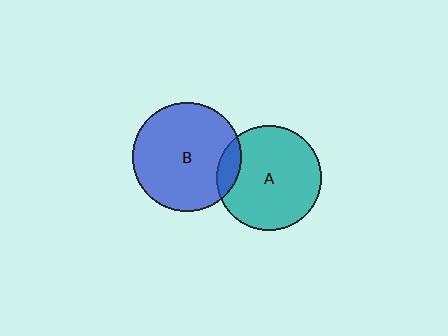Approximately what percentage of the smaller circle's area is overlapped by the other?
Approximately 10%.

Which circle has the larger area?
Circle B (blue).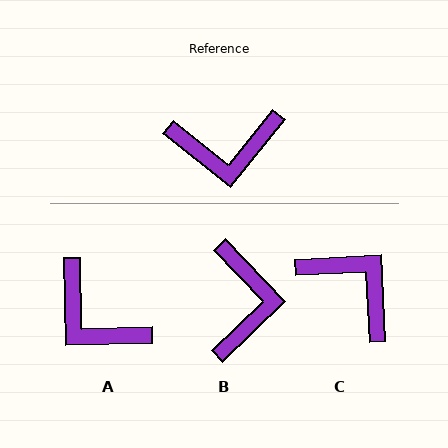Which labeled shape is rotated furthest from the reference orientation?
C, about 132 degrees away.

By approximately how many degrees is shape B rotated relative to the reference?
Approximately 83 degrees counter-clockwise.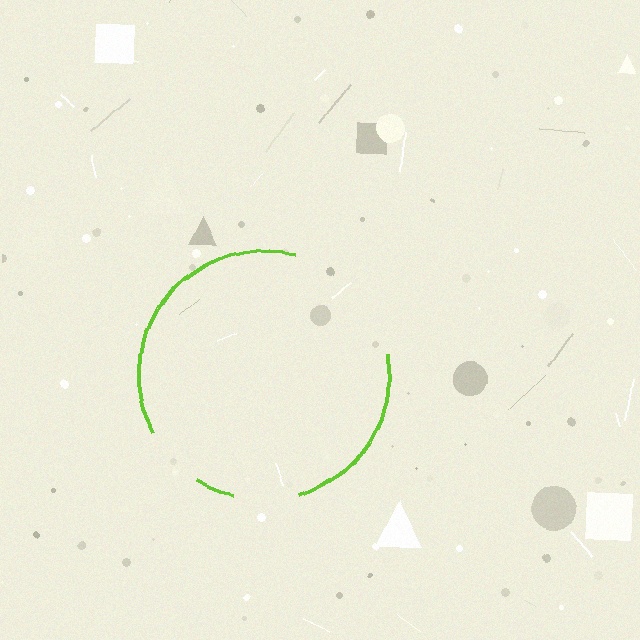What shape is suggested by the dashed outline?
The dashed outline suggests a circle.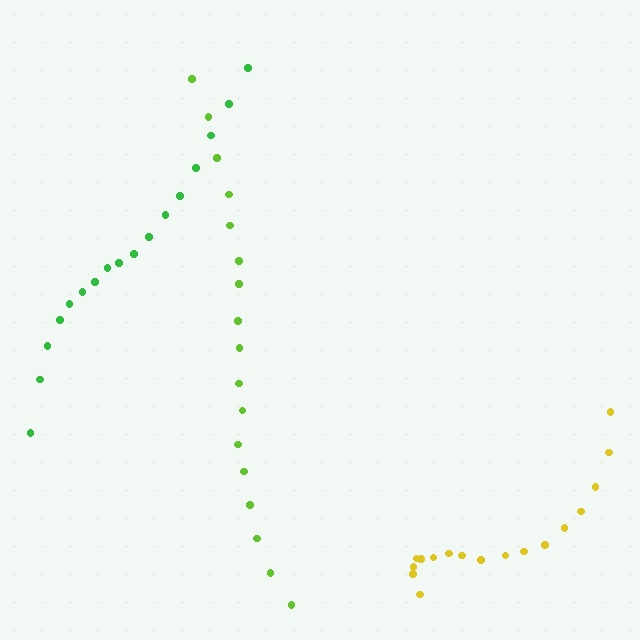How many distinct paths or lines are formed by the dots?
There are 3 distinct paths.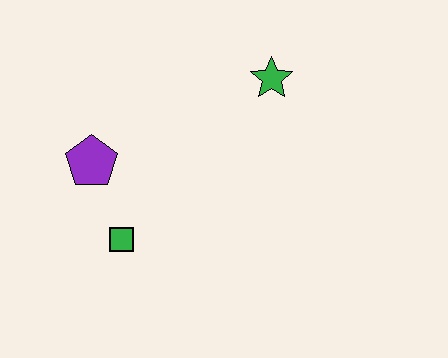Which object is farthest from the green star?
The green square is farthest from the green star.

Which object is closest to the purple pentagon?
The green square is closest to the purple pentagon.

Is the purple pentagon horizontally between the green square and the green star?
No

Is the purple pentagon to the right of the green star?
No